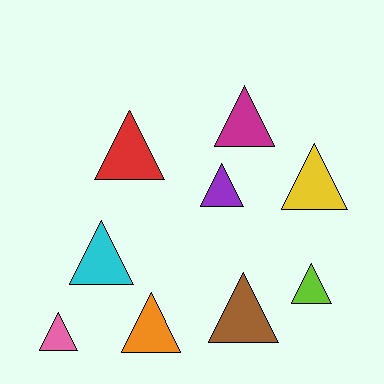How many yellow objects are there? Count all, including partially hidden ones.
There is 1 yellow object.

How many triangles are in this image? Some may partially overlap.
There are 9 triangles.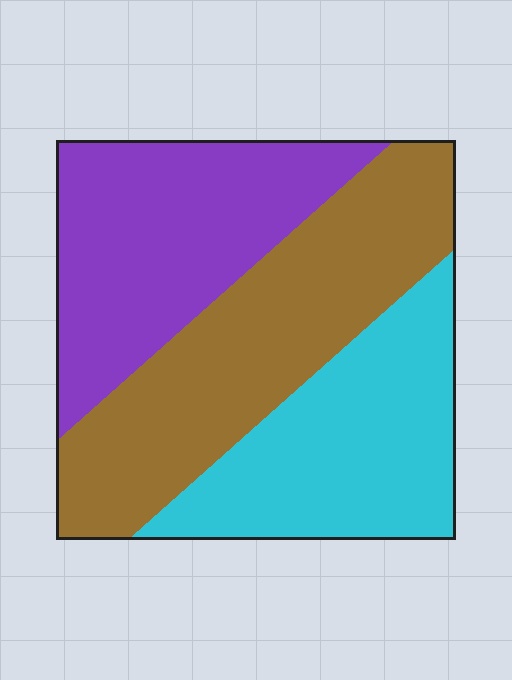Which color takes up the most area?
Brown, at roughly 40%.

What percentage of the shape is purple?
Purple covers 32% of the shape.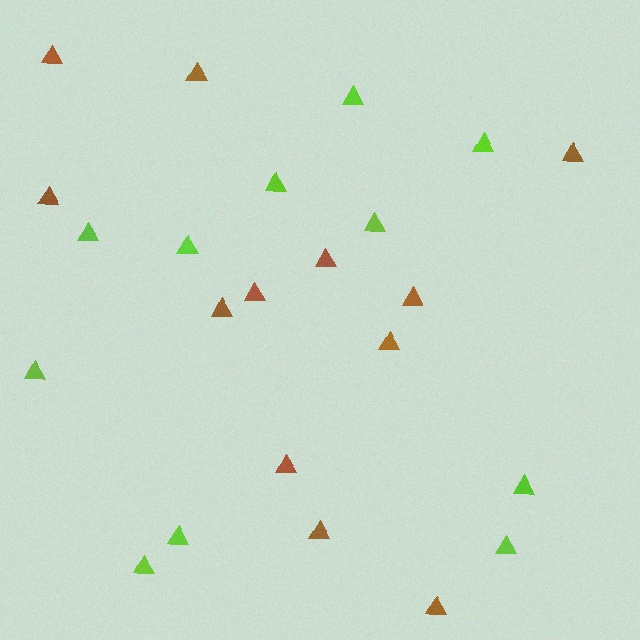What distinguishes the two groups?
There are 2 groups: one group of lime triangles (11) and one group of brown triangles (12).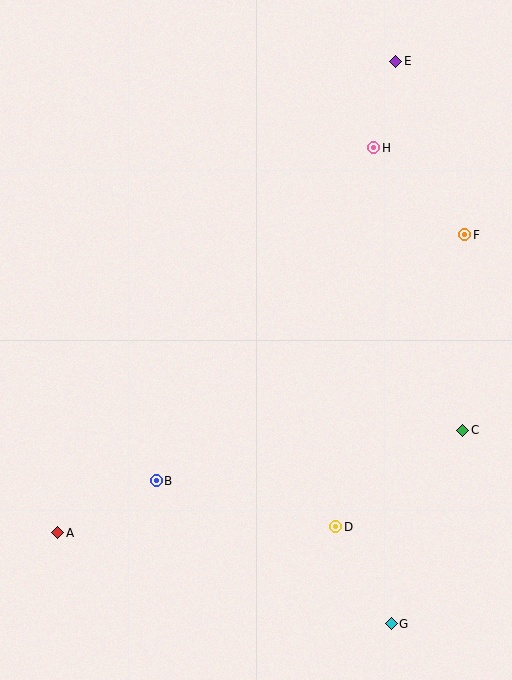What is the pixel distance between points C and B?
The distance between C and B is 311 pixels.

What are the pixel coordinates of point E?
Point E is at (396, 61).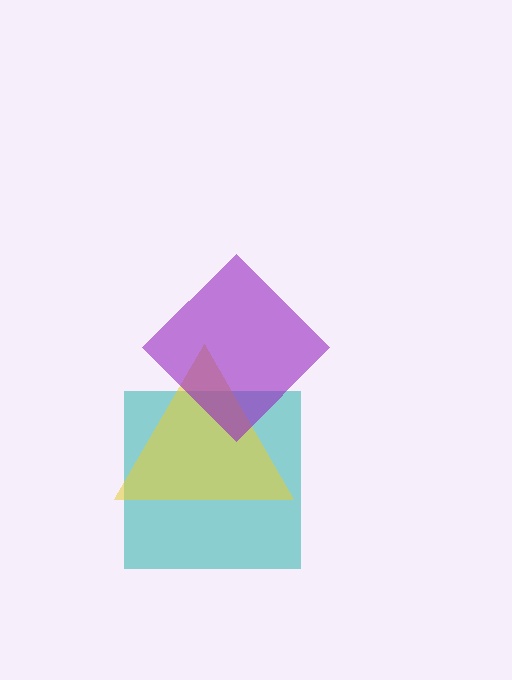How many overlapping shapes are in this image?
There are 3 overlapping shapes in the image.